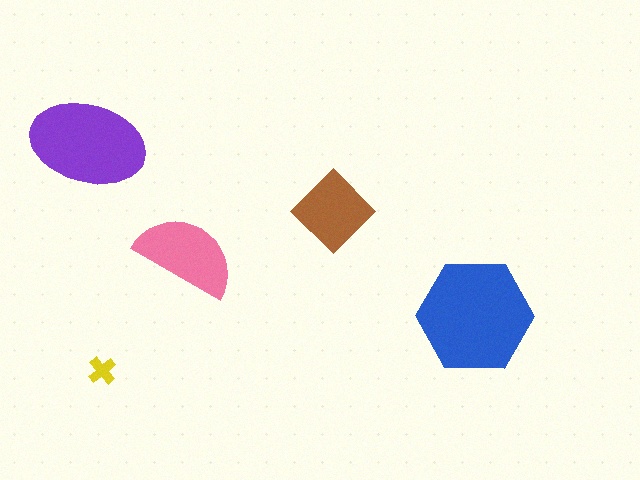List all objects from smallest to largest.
The yellow cross, the brown diamond, the pink semicircle, the purple ellipse, the blue hexagon.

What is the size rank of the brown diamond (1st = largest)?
4th.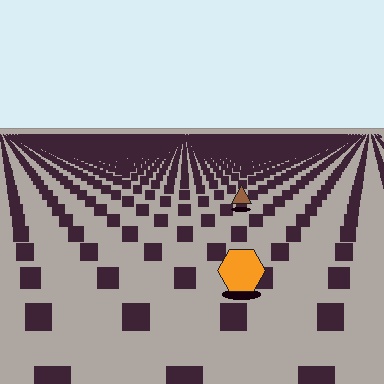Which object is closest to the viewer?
The orange hexagon is closest. The texture marks near it are larger and more spread out.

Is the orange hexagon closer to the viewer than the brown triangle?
Yes. The orange hexagon is closer — you can tell from the texture gradient: the ground texture is coarser near it.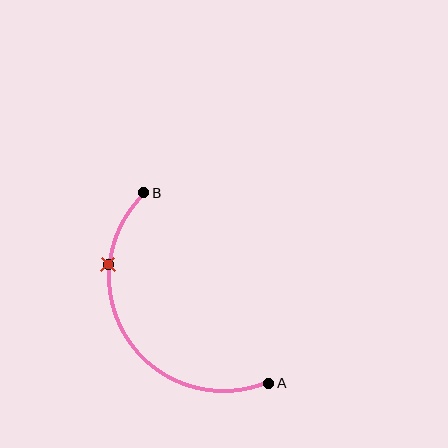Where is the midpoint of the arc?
The arc midpoint is the point on the curve farthest from the straight line joining A and B. It sits to the left of that line.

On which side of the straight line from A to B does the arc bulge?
The arc bulges to the left of the straight line connecting A and B.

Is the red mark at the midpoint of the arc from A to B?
No. The red mark lies on the arc but is closer to endpoint B. The arc midpoint would be at the point on the curve equidistant along the arc from both A and B.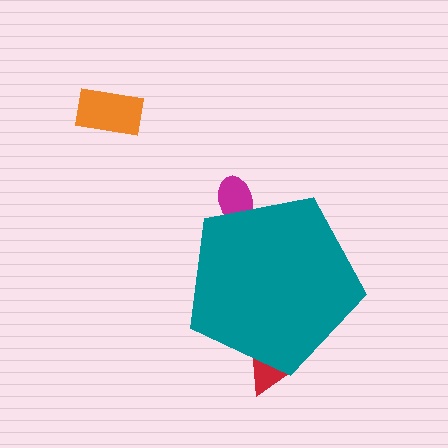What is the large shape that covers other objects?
A teal pentagon.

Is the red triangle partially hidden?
Yes, the red triangle is partially hidden behind the teal pentagon.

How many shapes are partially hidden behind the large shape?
2 shapes are partially hidden.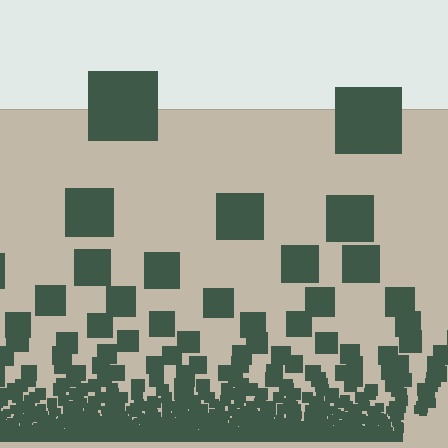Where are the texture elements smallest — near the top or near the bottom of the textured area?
Near the bottom.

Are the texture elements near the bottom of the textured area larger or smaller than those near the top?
Smaller. The gradient is inverted — elements near the bottom are smaller and denser.